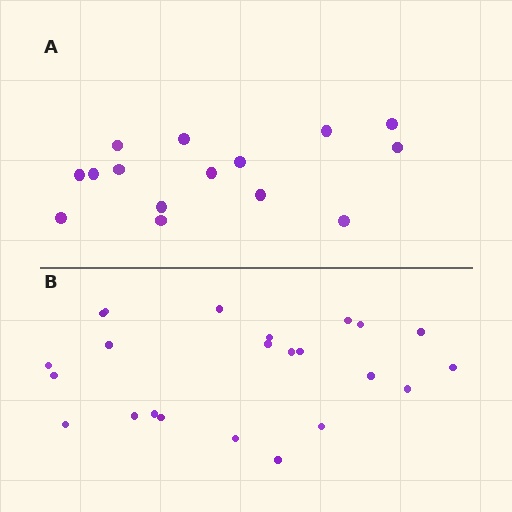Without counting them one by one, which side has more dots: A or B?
Region B (the bottom region) has more dots.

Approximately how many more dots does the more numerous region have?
Region B has roughly 8 or so more dots than region A.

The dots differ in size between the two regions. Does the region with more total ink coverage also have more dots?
No. Region A has more total ink coverage because its dots are larger, but region B actually contains more individual dots. Total area can be misleading — the number of items is what matters here.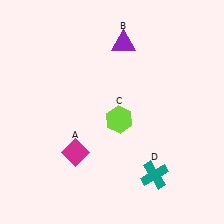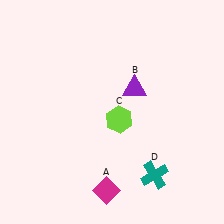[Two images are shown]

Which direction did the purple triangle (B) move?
The purple triangle (B) moved down.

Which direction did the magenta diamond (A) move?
The magenta diamond (A) moved down.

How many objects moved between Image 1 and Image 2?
2 objects moved between the two images.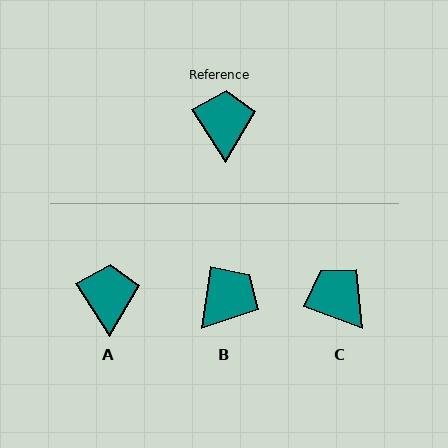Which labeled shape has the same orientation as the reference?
A.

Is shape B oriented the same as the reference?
No, it is off by about 41 degrees.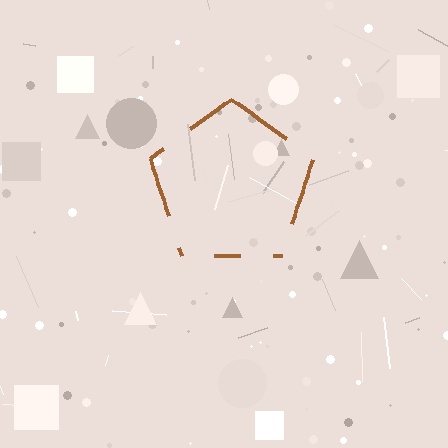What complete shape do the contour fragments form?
The contour fragments form a pentagon.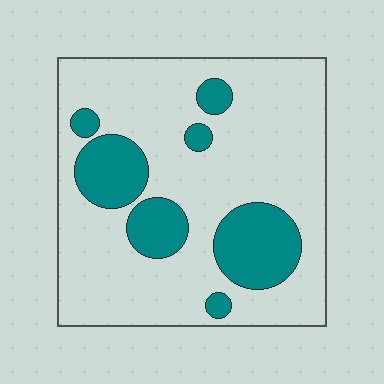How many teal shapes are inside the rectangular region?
7.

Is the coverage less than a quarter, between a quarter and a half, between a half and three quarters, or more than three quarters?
Less than a quarter.